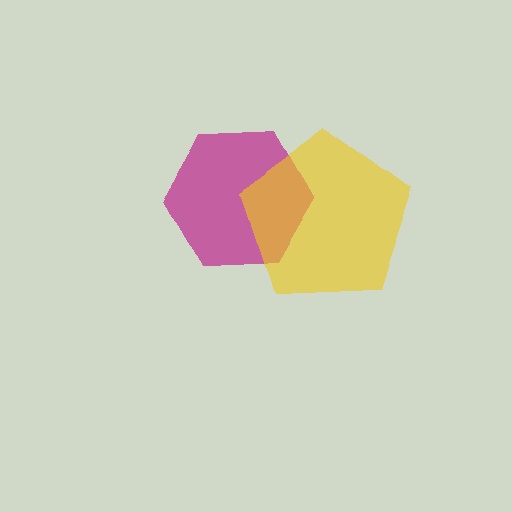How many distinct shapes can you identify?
There are 2 distinct shapes: a magenta hexagon, a yellow pentagon.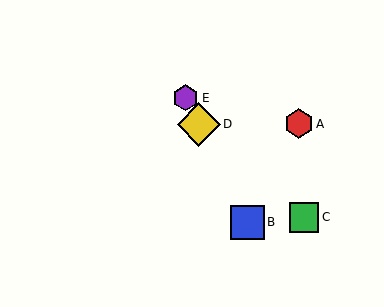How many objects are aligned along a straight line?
3 objects (B, D, E) are aligned along a straight line.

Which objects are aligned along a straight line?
Objects B, D, E are aligned along a straight line.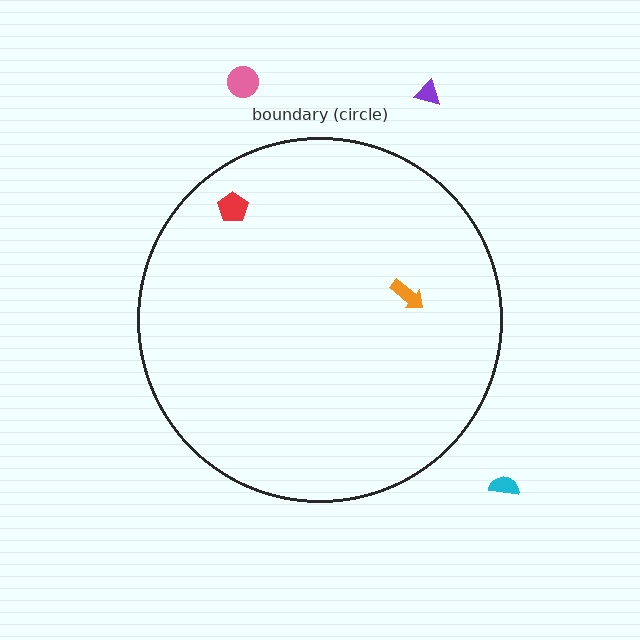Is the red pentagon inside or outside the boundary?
Inside.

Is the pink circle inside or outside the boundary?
Outside.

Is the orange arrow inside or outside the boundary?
Inside.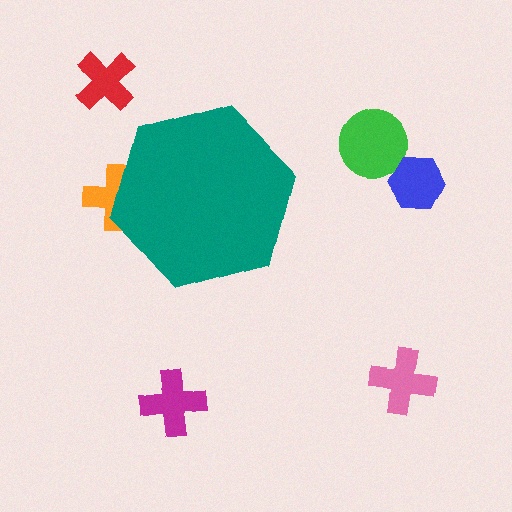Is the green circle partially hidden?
No, the green circle is fully visible.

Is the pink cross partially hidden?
No, the pink cross is fully visible.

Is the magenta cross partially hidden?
No, the magenta cross is fully visible.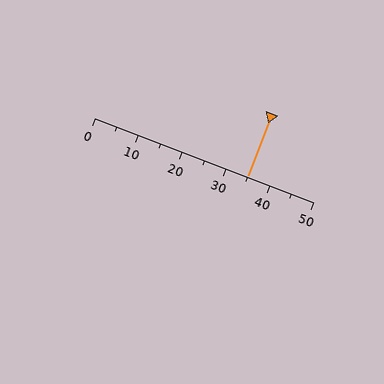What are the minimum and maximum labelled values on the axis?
The axis runs from 0 to 50.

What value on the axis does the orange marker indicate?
The marker indicates approximately 35.